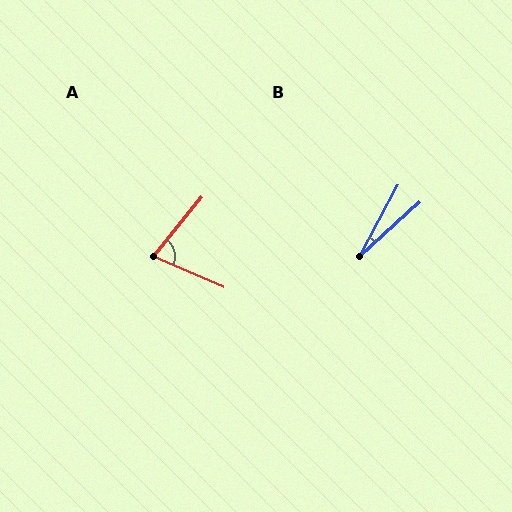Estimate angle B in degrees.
Approximately 19 degrees.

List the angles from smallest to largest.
B (19°), A (75°).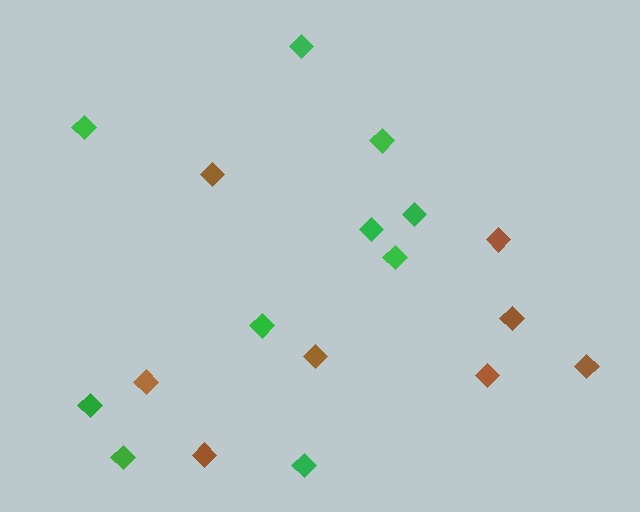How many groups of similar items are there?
There are 2 groups: one group of green diamonds (10) and one group of brown diamonds (8).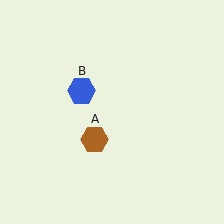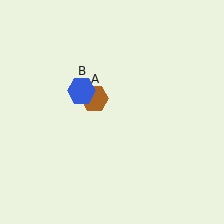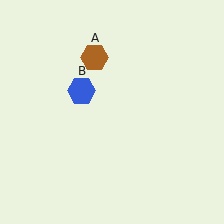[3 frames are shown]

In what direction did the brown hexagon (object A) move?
The brown hexagon (object A) moved up.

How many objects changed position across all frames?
1 object changed position: brown hexagon (object A).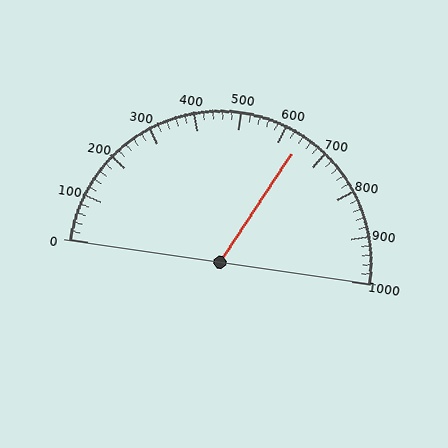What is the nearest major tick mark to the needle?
The nearest major tick mark is 600.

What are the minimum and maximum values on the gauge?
The gauge ranges from 0 to 1000.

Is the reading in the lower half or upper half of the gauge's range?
The reading is in the upper half of the range (0 to 1000).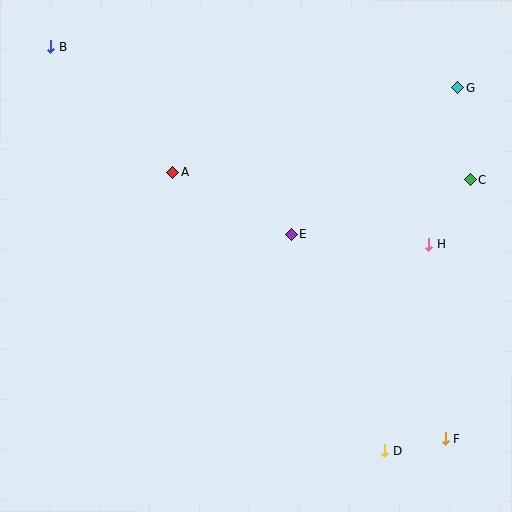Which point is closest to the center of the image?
Point E at (292, 234) is closest to the center.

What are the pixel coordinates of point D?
Point D is at (385, 450).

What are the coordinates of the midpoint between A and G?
The midpoint between A and G is at (315, 130).